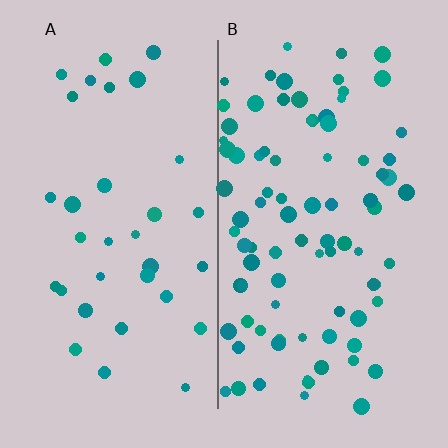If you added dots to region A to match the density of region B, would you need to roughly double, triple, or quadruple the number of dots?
Approximately triple.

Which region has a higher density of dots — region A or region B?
B (the right).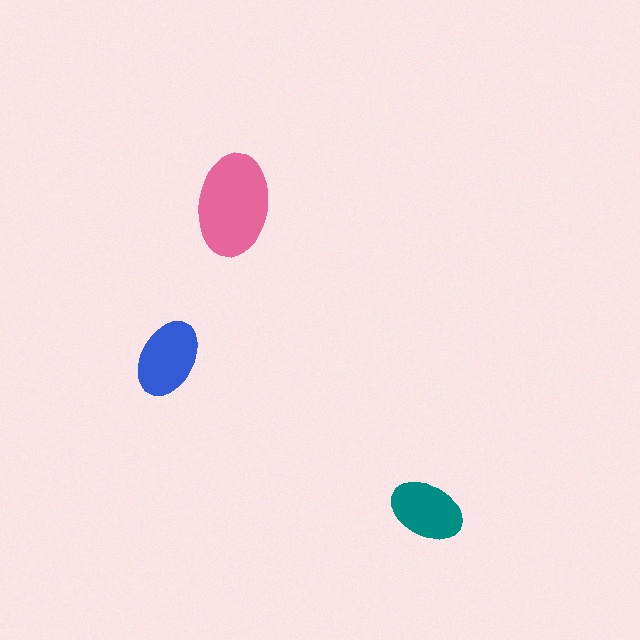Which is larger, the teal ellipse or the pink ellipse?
The pink one.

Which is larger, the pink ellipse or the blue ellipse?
The pink one.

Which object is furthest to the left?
The blue ellipse is leftmost.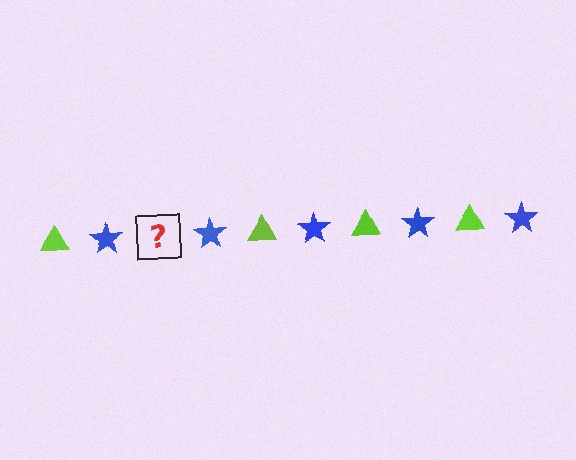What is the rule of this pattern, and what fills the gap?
The rule is that the pattern alternates between lime triangle and blue star. The gap should be filled with a lime triangle.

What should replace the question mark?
The question mark should be replaced with a lime triangle.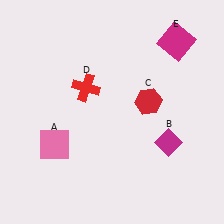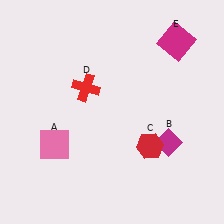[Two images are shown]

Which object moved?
The red hexagon (C) moved down.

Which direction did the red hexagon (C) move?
The red hexagon (C) moved down.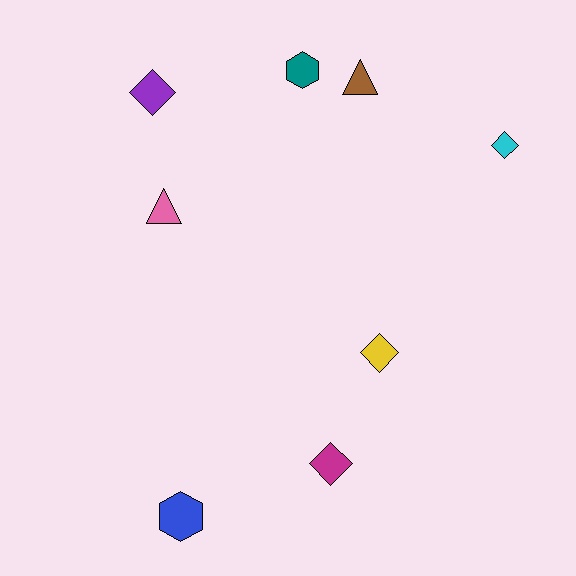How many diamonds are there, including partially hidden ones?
There are 4 diamonds.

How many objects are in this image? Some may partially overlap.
There are 8 objects.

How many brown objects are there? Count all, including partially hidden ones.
There is 1 brown object.